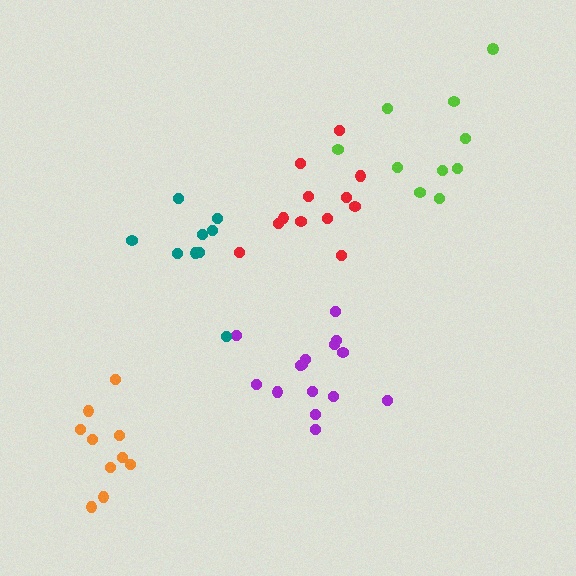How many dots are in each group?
Group 1: 15 dots, Group 2: 10 dots, Group 3: 12 dots, Group 4: 10 dots, Group 5: 9 dots (56 total).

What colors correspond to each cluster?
The clusters are colored: purple, lime, red, orange, teal.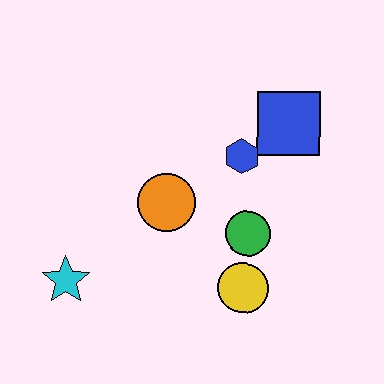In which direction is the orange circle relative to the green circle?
The orange circle is to the left of the green circle.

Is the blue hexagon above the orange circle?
Yes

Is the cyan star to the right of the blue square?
No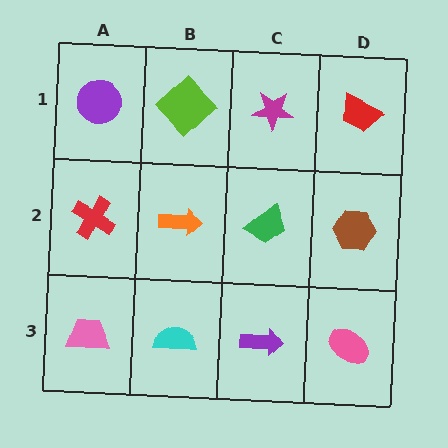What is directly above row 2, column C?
A magenta star.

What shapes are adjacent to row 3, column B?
An orange arrow (row 2, column B), a pink trapezoid (row 3, column A), a purple arrow (row 3, column C).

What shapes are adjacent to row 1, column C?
A green trapezoid (row 2, column C), a lime diamond (row 1, column B), a red trapezoid (row 1, column D).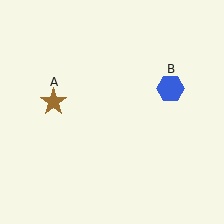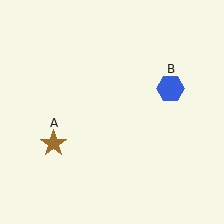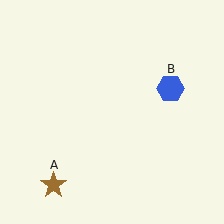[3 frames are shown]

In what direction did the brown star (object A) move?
The brown star (object A) moved down.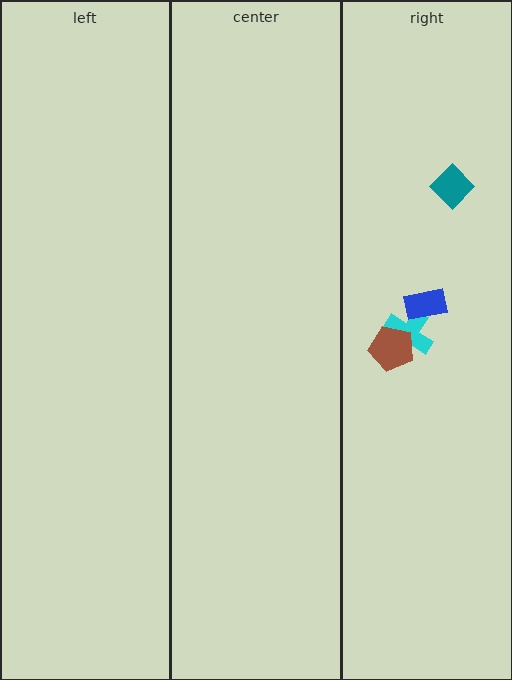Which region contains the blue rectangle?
The right region.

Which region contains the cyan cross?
The right region.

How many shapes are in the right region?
4.